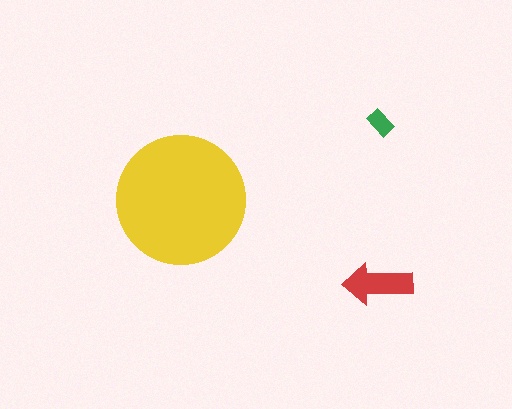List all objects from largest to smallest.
The yellow circle, the red arrow, the green rectangle.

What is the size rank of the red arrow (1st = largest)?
2nd.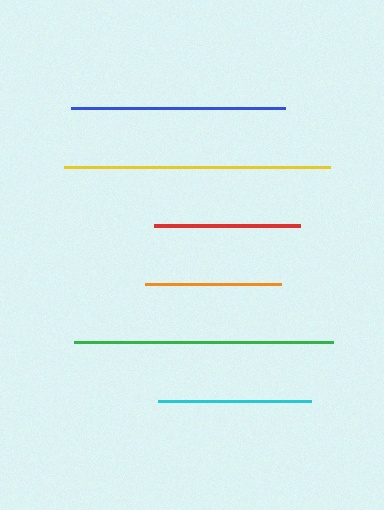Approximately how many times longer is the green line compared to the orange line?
The green line is approximately 1.9 times the length of the orange line.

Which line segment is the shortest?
The orange line is the shortest at approximately 137 pixels.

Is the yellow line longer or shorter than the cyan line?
The yellow line is longer than the cyan line.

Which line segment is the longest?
The yellow line is the longest at approximately 266 pixels.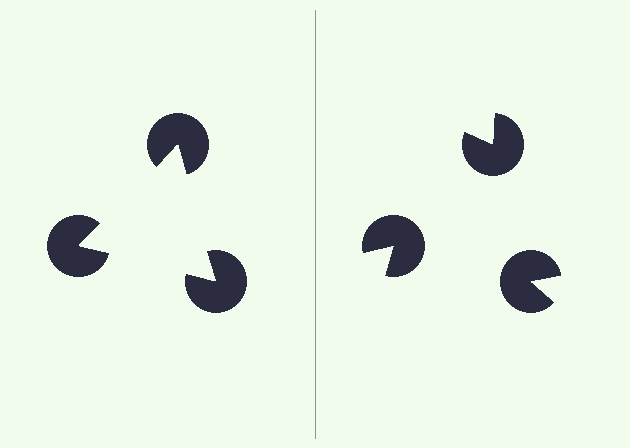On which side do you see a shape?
An illusory triangle appears on the left side. On the right side the wedge cuts are rotated, so no coherent shape forms.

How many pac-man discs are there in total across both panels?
6 — 3 on each side.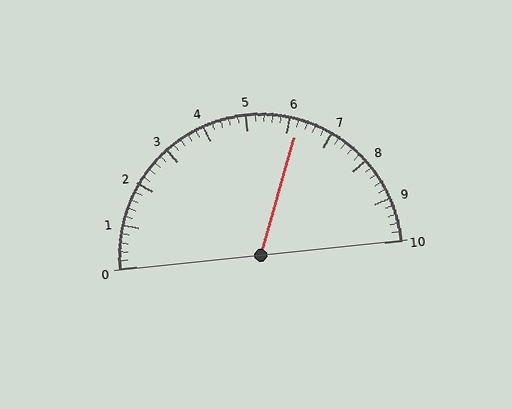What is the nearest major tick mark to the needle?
The nearest major tick mark is 6.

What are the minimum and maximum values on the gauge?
The gauge ranges from 0 to 10.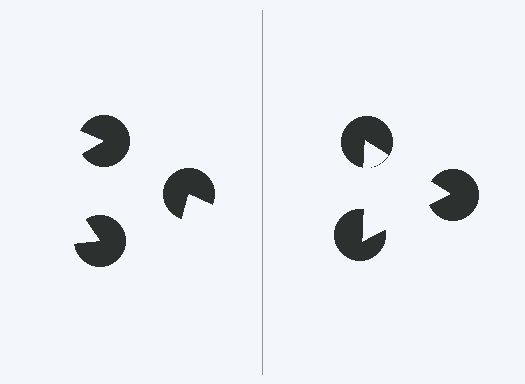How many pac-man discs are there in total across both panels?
6 — 3 on each side.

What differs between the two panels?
The pac-man discs are positioned identically on both sides; only the wedge orientations differ. On the right they align to a triangle; on the left they are misaligned.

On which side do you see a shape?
An illusory triangle appears on the right side. On the left side the wedge cuts are rotated, so no coherent shape forms.